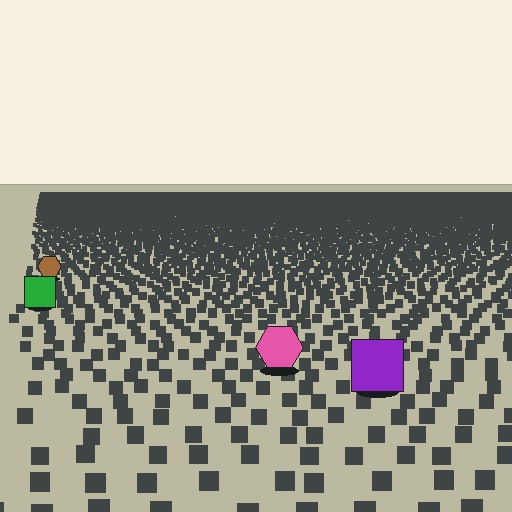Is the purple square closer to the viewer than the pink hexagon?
Yes. The purple square is closer — you can tell from the texture gradient: the ground texture is coarser near it.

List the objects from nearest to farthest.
From nearest to farthest: the purple square, the pink hexagon, the green square, the brown hexagon.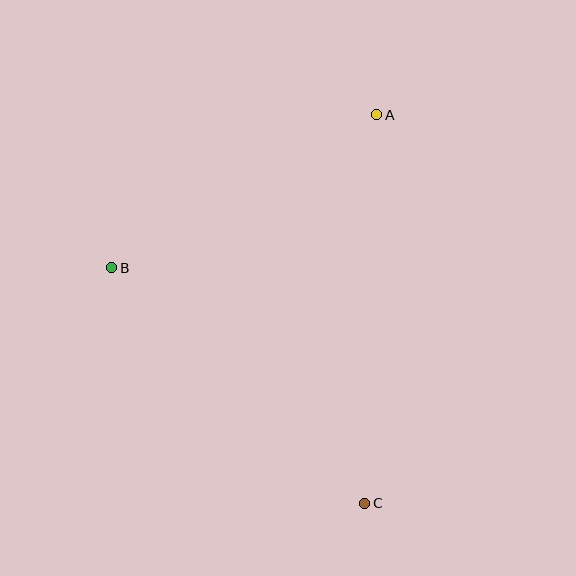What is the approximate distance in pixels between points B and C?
The distance between B and C is approximately 346 pixels.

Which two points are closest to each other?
Points A and B are closest to each other.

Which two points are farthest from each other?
Points A and C are farthest from each other.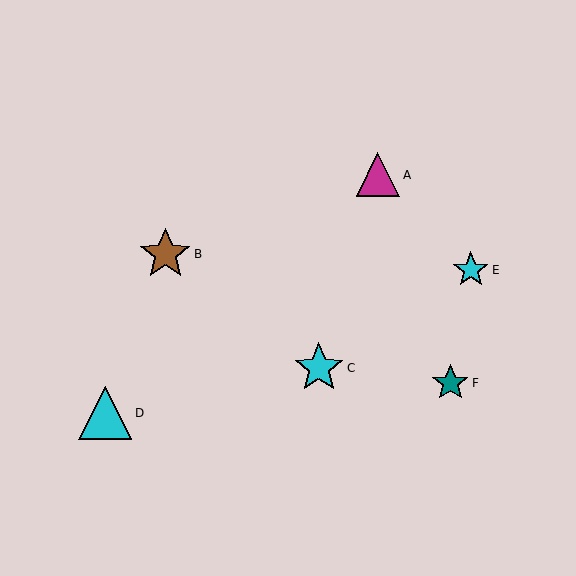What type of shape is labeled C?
Shape C is a cyan star.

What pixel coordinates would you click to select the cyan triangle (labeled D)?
Click at (105, 413) to select the cyan triangle D.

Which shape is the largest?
The cyan triangle (labeled D) is the largest.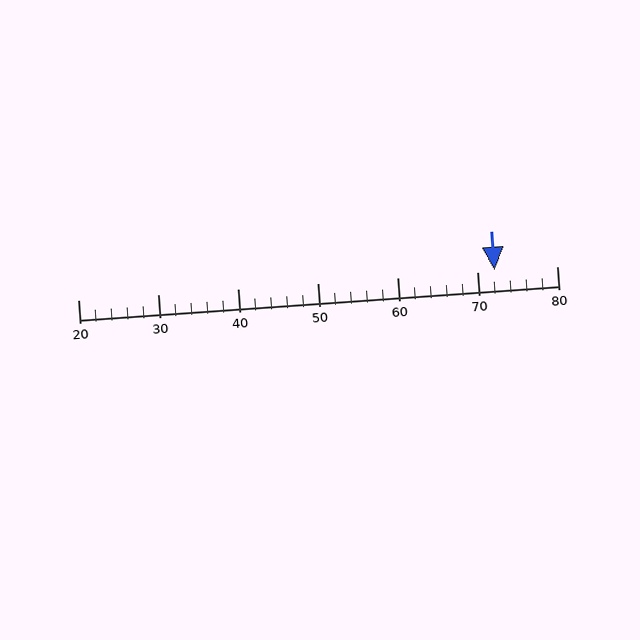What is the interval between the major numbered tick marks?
The major tick marks are spaced 10 units apart.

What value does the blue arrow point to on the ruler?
The blue arrow points to approximately 72.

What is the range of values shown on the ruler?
The ruler shows values from 20 to 80.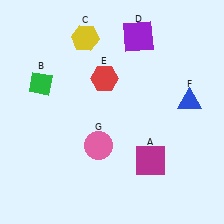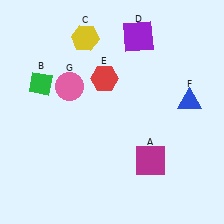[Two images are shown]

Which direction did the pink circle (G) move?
The pink circle (G) moved up.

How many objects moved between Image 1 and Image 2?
1 object moved between the two images.